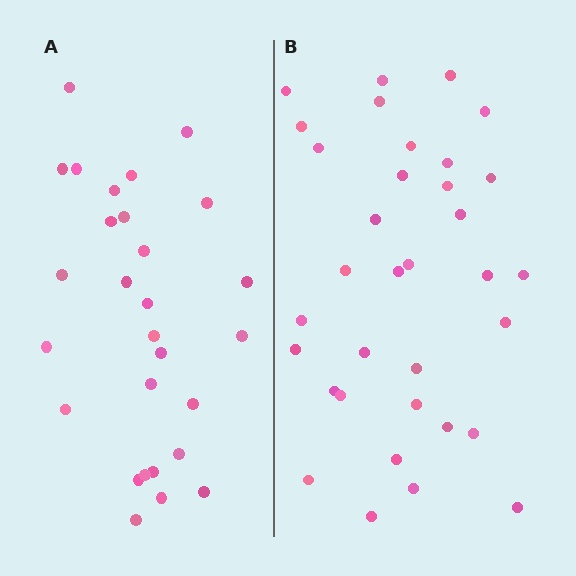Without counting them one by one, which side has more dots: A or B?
Region B (the right region) has more dots.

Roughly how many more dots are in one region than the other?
Region B has about 6 more dots than region A.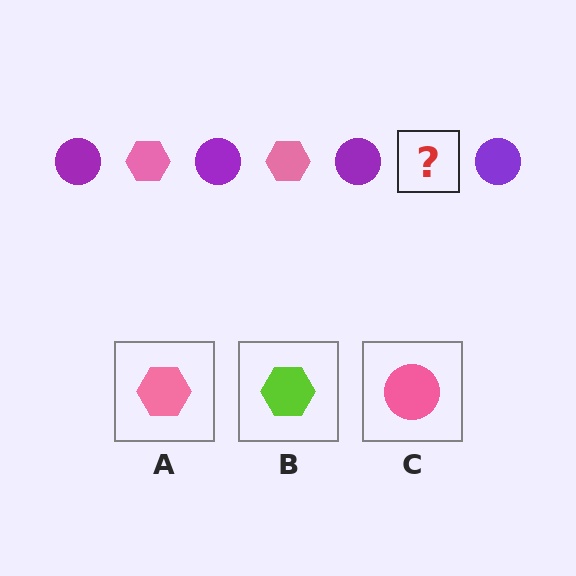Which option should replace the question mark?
Option A.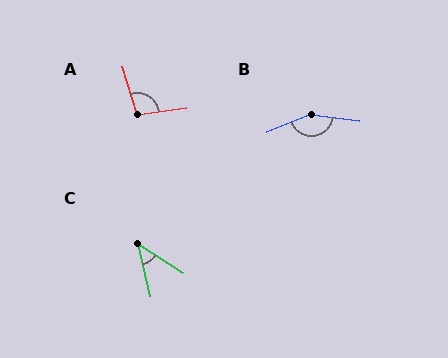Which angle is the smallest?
C, at approximately 45 degrees.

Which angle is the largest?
B, at approximately 151 degrees.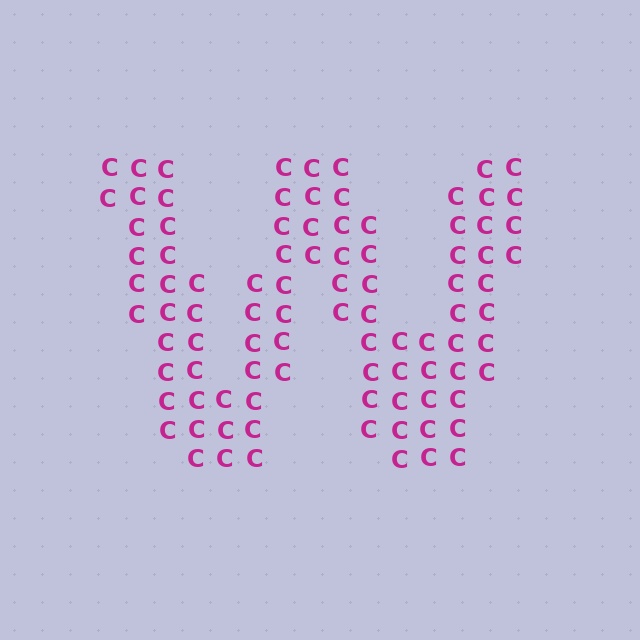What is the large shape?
The large shape is the letter W.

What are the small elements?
The small elements are letter C's.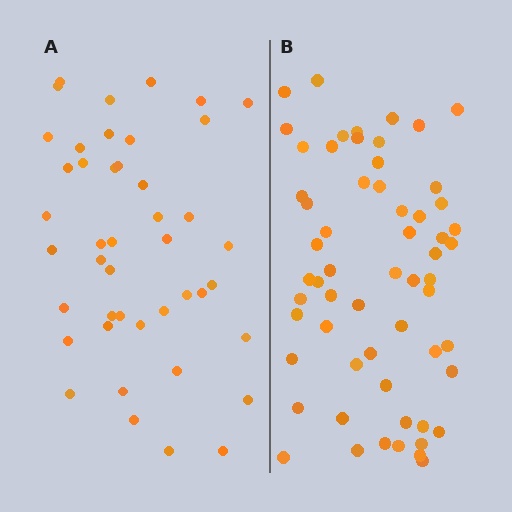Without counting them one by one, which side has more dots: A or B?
Region B (the right region) has more dots.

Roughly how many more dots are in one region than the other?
Region B has approximately 15 more dots than region A.